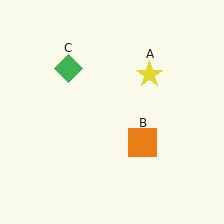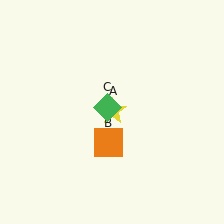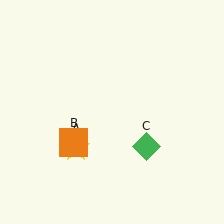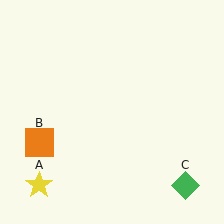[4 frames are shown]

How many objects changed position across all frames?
3 objects changed position: yellow star (object A), orange square (object B), green diamond (object C).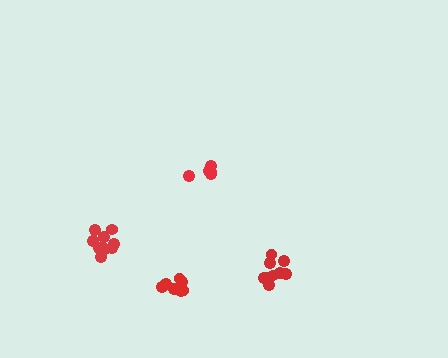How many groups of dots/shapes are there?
There are 4 groups.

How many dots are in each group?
Group 1: 7 dots, Group 2: 9 dots, Group 3: 10 dots, Group 4: 5 dots (31 total).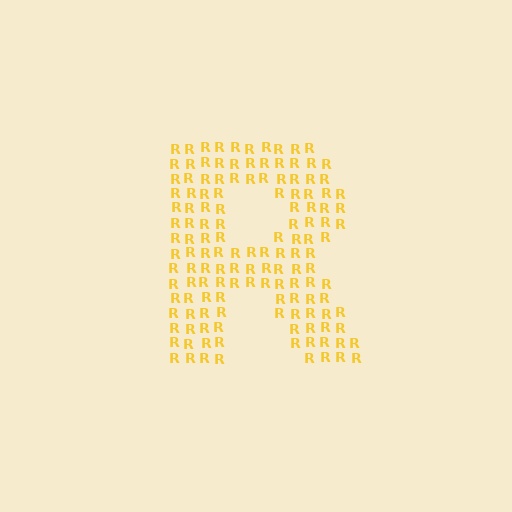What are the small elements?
The small elements are letter R's.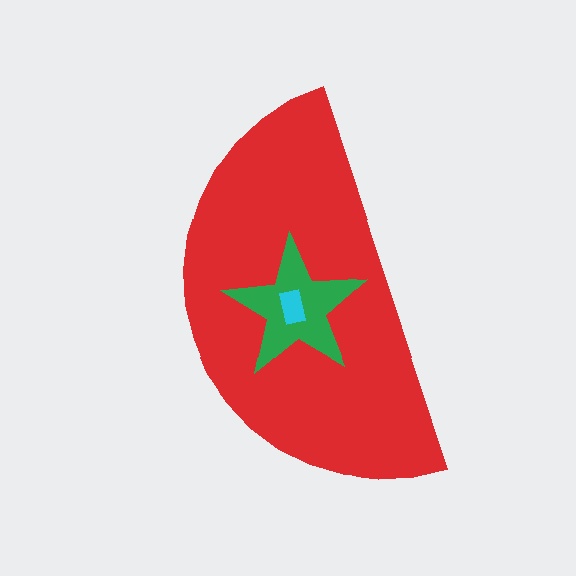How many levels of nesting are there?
3.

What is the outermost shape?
The red semicircle.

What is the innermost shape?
The cyan rectangle.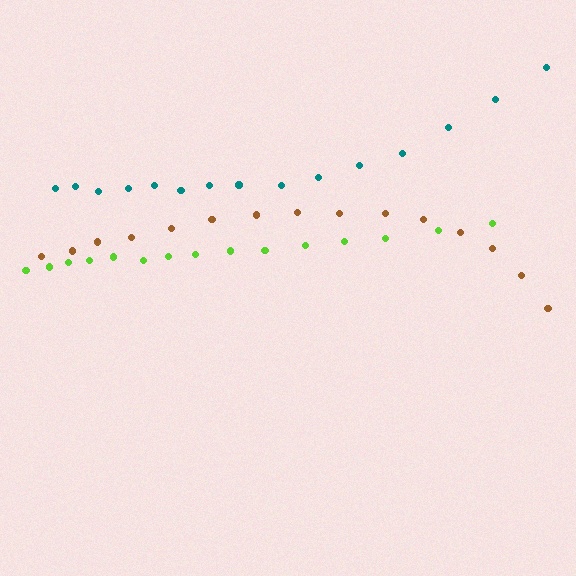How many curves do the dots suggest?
There are 3 distinct paths.